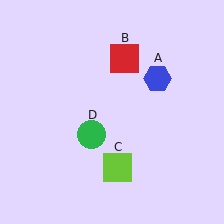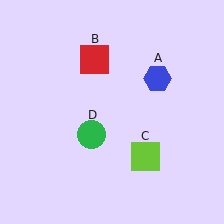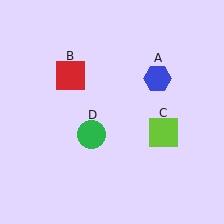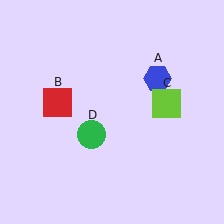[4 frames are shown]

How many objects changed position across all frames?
2 objects changed position: red square (object B), lime square (object C).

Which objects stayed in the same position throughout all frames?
Blue hexagon (object A) and green circle (object D) remained stationary.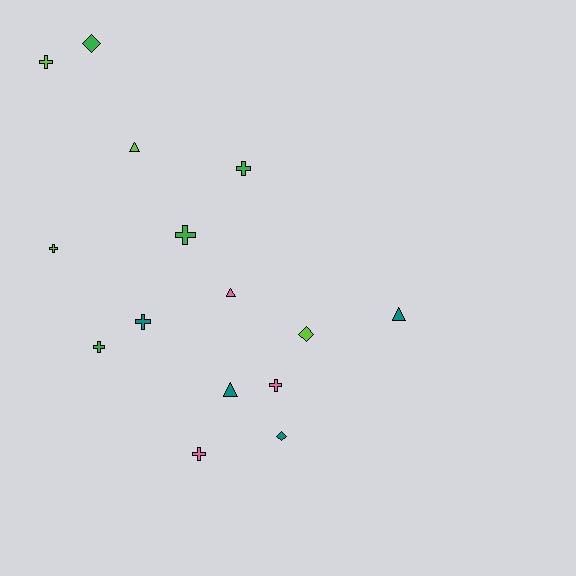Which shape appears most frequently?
Cross, with 8 objects.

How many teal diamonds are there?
There is 1 teal diamond.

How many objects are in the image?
There are 15 objects.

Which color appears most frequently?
Teal, with 4 objects.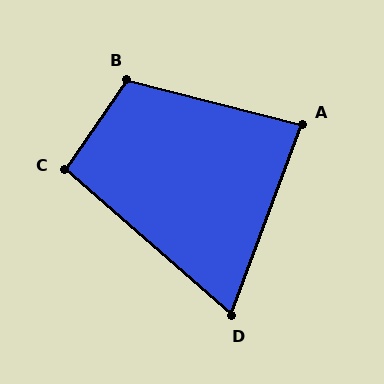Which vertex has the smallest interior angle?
D, at approximately 69 degrees.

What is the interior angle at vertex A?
Approximately 84 degrees (acute).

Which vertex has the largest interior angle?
B, at approximately 111 degrees.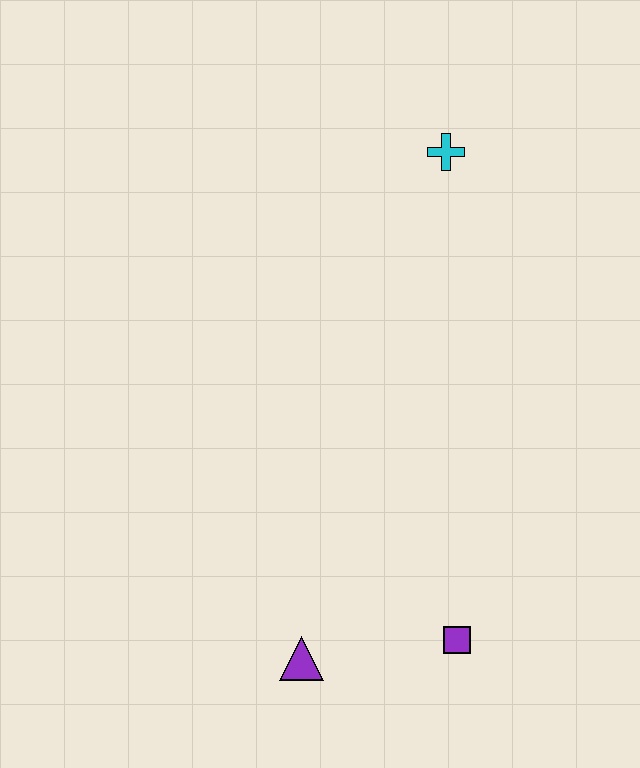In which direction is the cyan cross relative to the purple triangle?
The cyan cross is above the purple triangle.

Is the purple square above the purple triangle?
Yes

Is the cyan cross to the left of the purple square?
Yes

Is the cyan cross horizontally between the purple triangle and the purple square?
Yes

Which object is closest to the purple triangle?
The purple square is closest to the purple triangle.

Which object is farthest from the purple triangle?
The cyan cross is farthest from the purple triangle.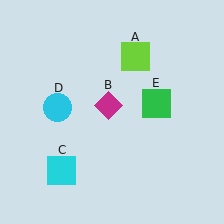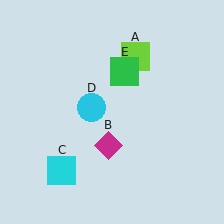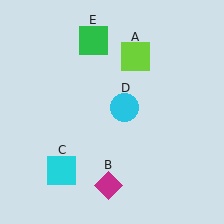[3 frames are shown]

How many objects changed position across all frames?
3 objects changed position: magenta diamond (object B), cyan circle (object D), green square (object E).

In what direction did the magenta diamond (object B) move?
The magenta diamond (object B) moved down.